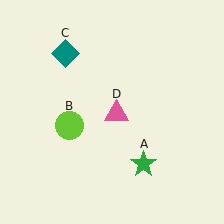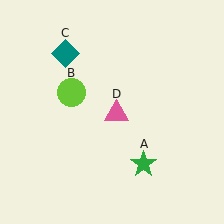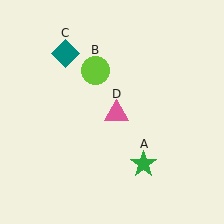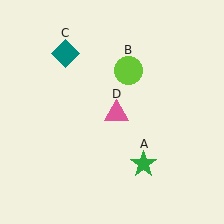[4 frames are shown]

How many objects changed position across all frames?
1 object changed position: lime circle (object B).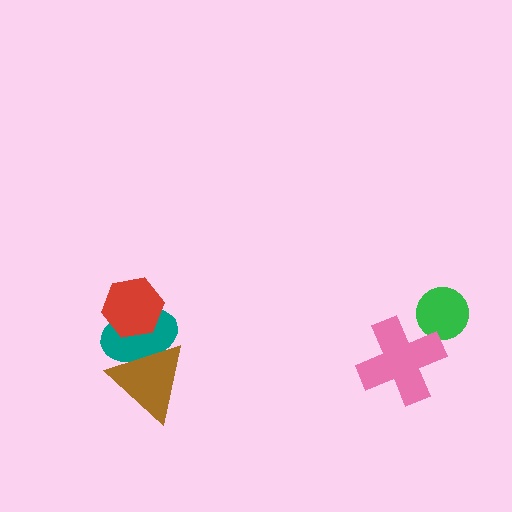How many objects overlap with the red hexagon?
1 object overlaps with the red hexagon.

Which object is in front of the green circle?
The pink cross is in front of the green circle.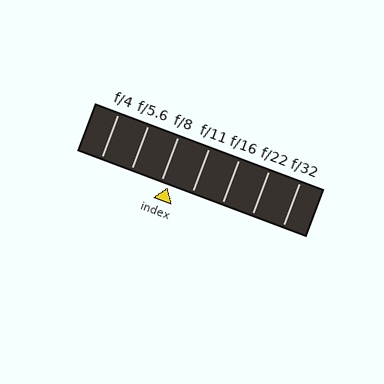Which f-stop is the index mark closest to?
The index mark is closest to f/8.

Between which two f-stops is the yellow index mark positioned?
The index mark is between f/8 and f/11.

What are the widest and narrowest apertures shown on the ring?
The widest aperture shown is f/4 and the narrowest is f/32.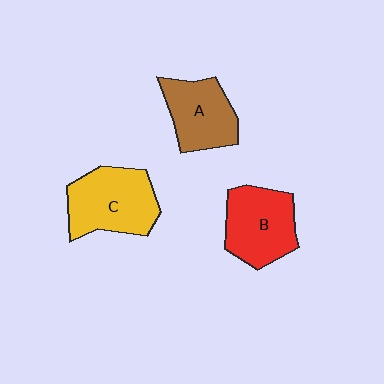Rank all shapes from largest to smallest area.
From largest to smallest: C (yellow), B (red), A (brown).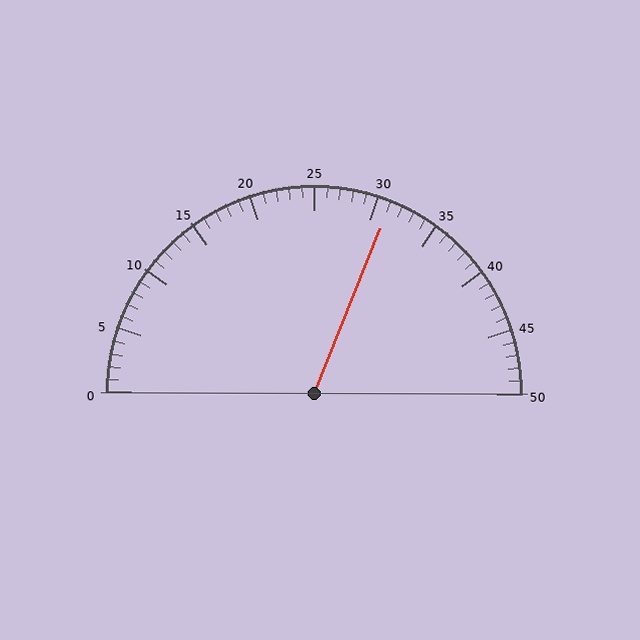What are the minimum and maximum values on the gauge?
The gauge ranges from 0 to 50.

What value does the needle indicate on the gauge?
The needle indicates approximately 31.